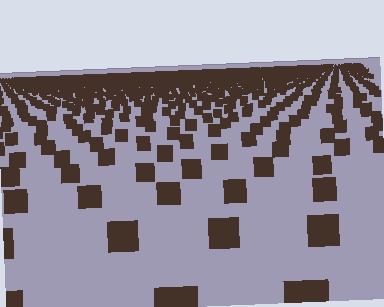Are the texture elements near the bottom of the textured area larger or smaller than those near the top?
Larger. Near the bottom, elements are closer to the viewer and appear at a bigger on-screen size.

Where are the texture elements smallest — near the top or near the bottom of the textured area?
Near the top.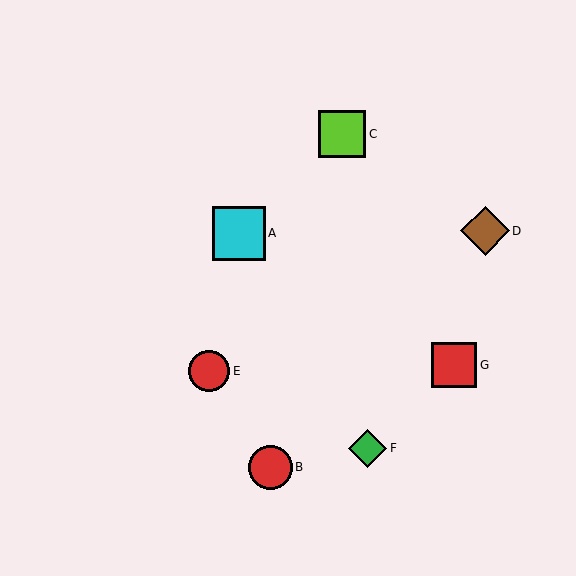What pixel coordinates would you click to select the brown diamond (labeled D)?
Click at (485, 231) to select the brown diamond D.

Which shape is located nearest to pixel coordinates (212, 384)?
The red circle (labeled E) at (209, 371) is nearest to that location.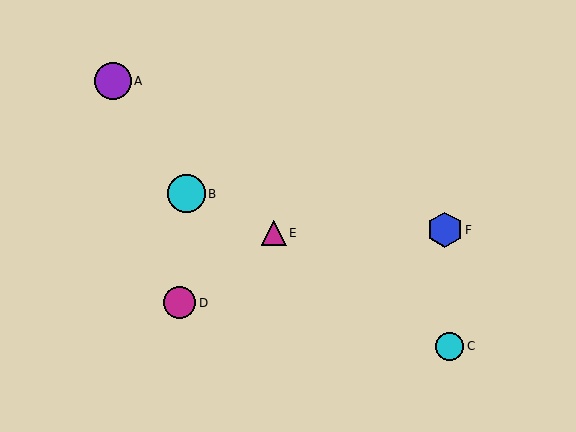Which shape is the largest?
The cyan circle (labeled B) is the largest.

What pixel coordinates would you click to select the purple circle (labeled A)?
Click at (113, 81) to select the purple circle A.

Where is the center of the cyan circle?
The center of the cyan circle is at (450, 346).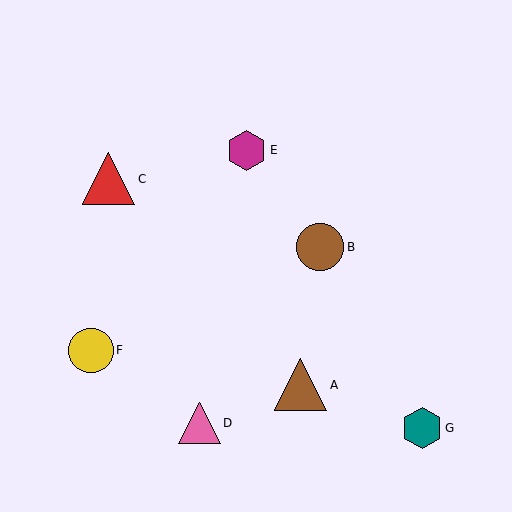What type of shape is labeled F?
Shape F is a yellow circle.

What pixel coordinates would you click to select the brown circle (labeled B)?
Click at (320, 247) to select the brown circle B.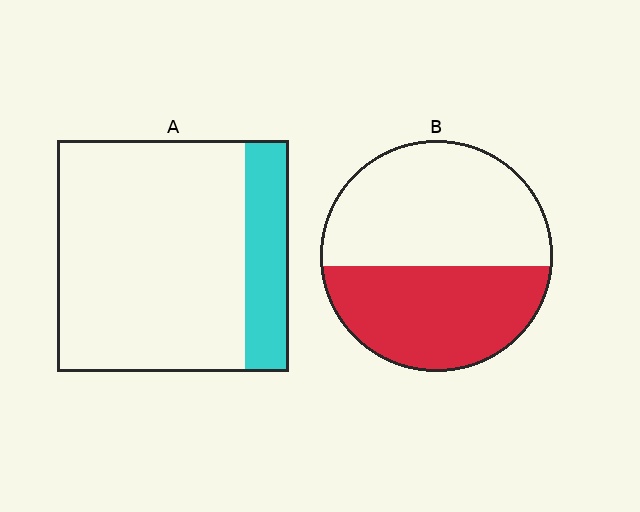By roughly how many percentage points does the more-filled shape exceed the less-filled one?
By roughly 25 percentage points (B over A).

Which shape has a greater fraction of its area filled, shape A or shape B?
Shape B.